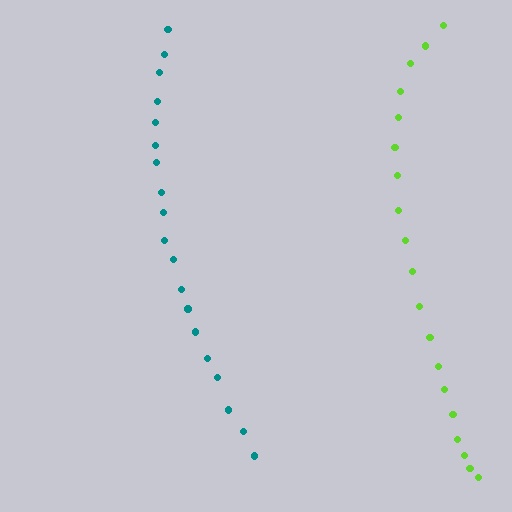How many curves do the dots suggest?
There are 2 distinct paths.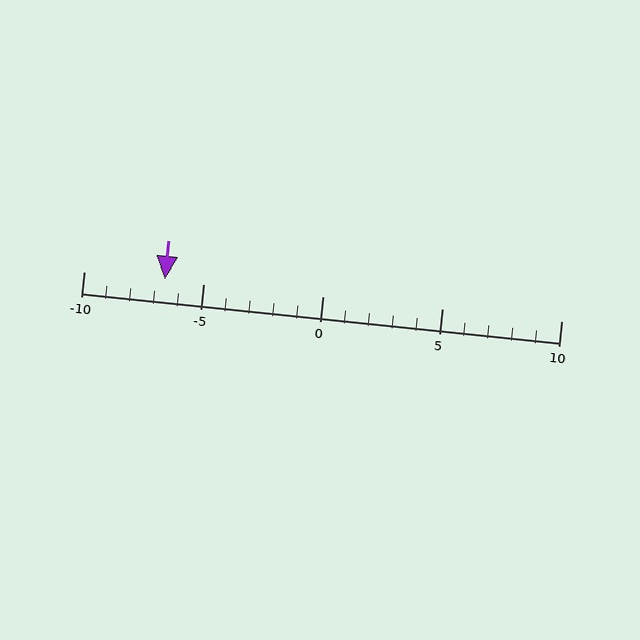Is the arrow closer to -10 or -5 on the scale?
The arrow is closer to -5.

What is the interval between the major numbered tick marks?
The major tick marks are spaced 5 units apart.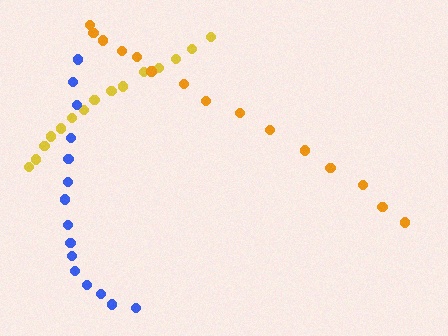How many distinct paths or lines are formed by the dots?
There are 3 distinct paths.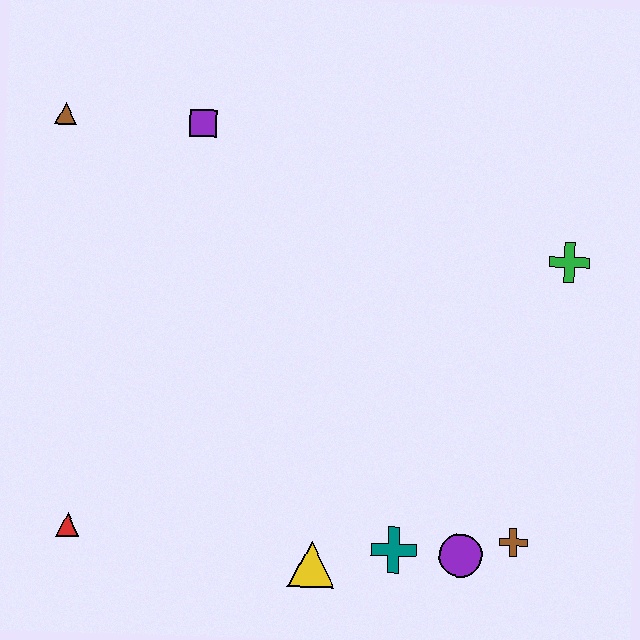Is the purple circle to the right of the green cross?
No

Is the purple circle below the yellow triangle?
No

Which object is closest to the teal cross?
The purple circle is closest to the teal cross.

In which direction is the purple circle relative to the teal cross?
The purple circle is to the right of the teal cross.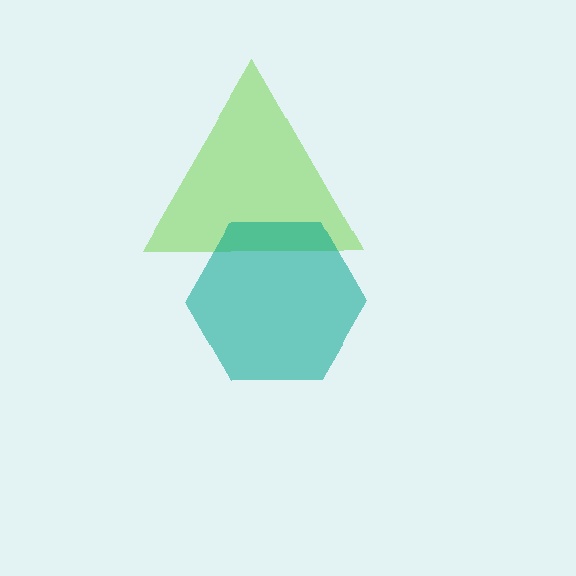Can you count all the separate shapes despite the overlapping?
Yes, there are 2 separate shapes.